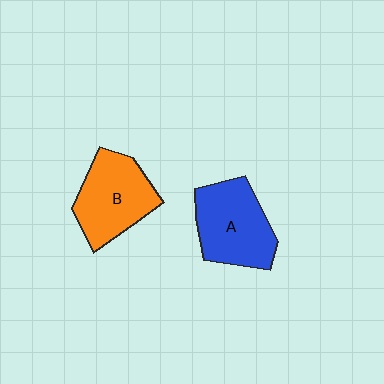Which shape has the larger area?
Shape A (blue).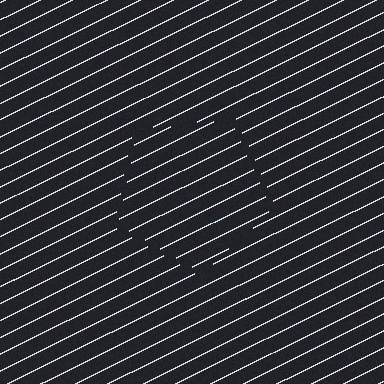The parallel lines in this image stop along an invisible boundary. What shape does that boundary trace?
An illusory pentagon. The interior of the shape contains the same grating, shifted by half a period — the contour is defined by the phase discontinuity where line-ends from the inner and outer gratings abut.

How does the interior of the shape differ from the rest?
The interior of the shape contains the same grating, shifted by half a period — the contour is defined by the phase discontinuity where line-ends from the inner and outer gratings abut.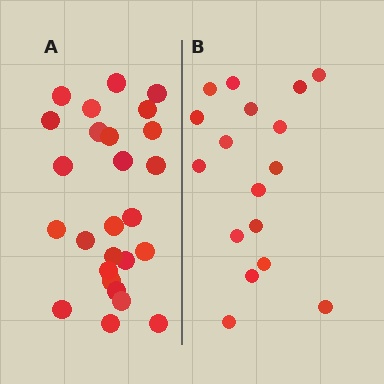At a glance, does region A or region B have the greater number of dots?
Region A (the left region) has more dots.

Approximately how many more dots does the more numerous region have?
Region A has roughly 8 or so more dots than region B.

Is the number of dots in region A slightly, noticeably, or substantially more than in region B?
Region A has substantially more. The ratio is roughly 1.5 to 1.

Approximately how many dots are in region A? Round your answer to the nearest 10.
About 30 dots. (The exact count is 26, which rounds to 30.)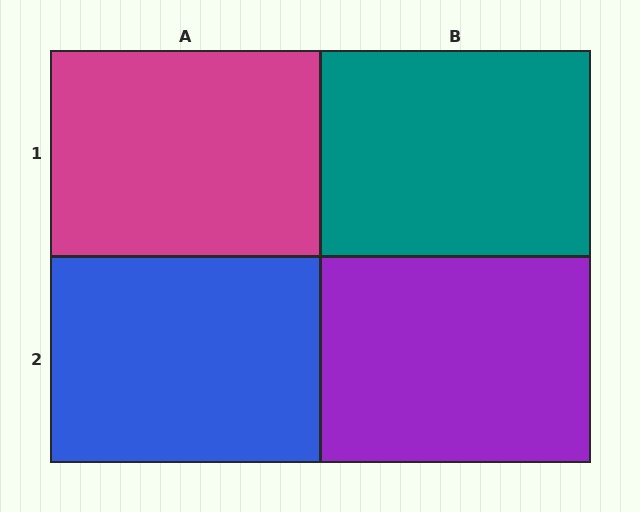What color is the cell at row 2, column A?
Blue.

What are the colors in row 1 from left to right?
Magenta, teal.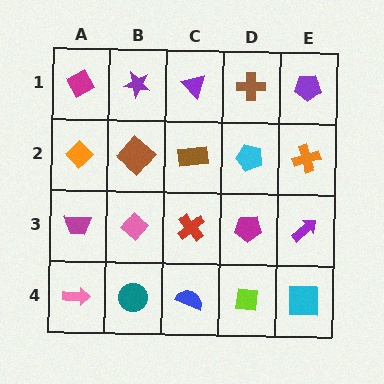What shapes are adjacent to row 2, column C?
A purple triangle (row 1, column C), a red cross (row 3, column C), a brown diamond (row 2, column B), a cyan pentagon (row 2, column D).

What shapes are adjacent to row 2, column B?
A purple star (row 1, column B), a pink diamond (row 3, column B), an orange diamond (row 2, column A), a brown rectangle (row 2, column C).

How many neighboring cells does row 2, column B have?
4.